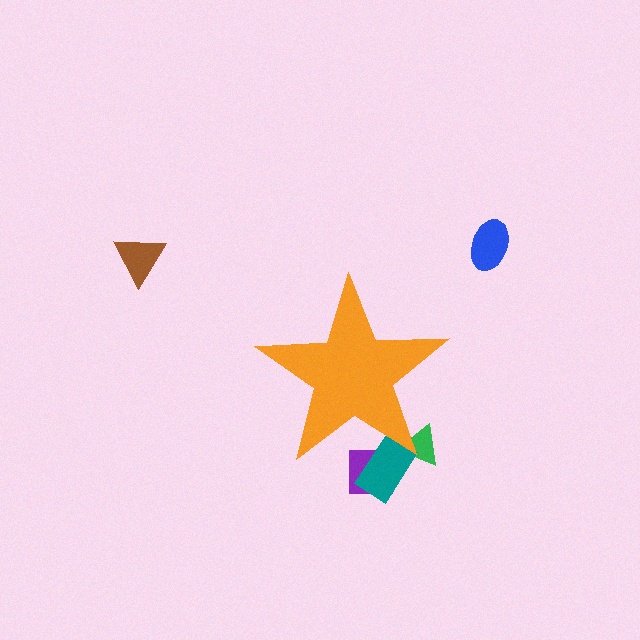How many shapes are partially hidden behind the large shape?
3 shapes are partially hidden.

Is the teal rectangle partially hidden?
Yes, the teal rectangle is partially hidden behind the orange star.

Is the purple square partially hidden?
Yes, the purple square is partially hidden behind the orange star.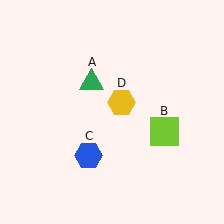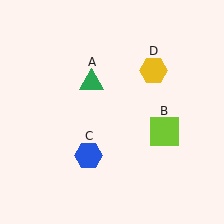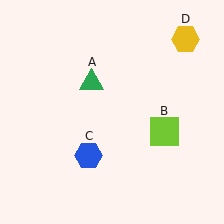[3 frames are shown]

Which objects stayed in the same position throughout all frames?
Green triangle (object A) and lime square (object B) and blue hexagon (object C) remained stationary.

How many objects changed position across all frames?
1 object changed position: yellow hexagon (object D).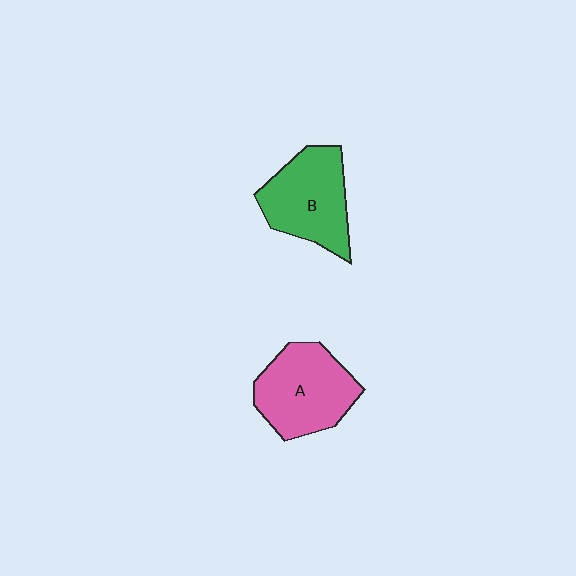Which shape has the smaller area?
Shape B (green).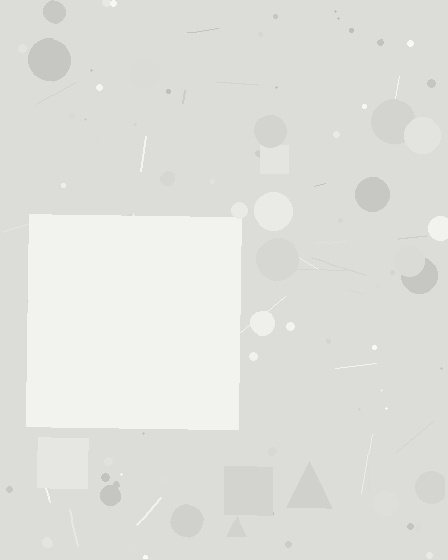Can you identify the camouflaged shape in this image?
The camouflaged shape is a square.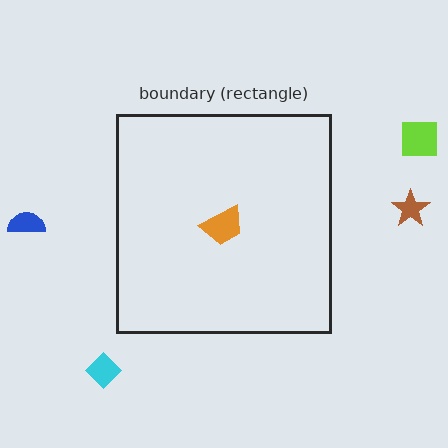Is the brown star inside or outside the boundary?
Outside.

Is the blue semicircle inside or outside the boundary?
Outside.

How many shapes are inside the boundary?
1 inside, 4 outside.